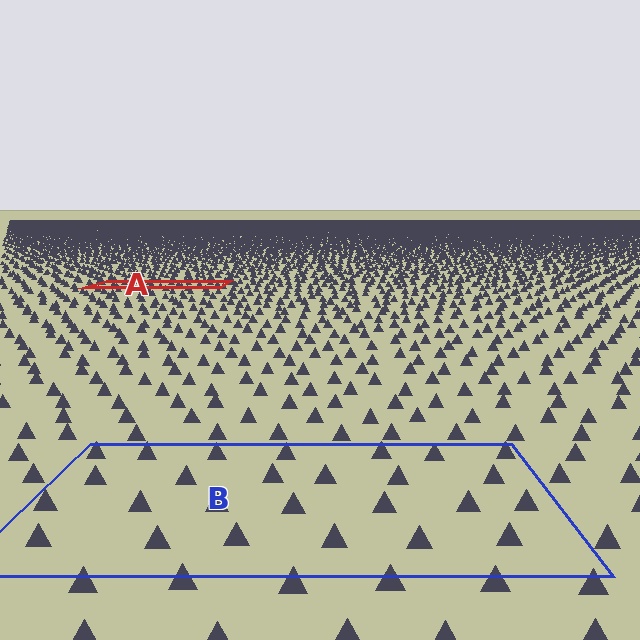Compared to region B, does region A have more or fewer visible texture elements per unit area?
Region A has more texture elements per unit area — they are packed more densely because it is farther away.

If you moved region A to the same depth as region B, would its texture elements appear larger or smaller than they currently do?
They would appear larger. At a closer depth, the same texture elements are projected at a bigger on-screen size.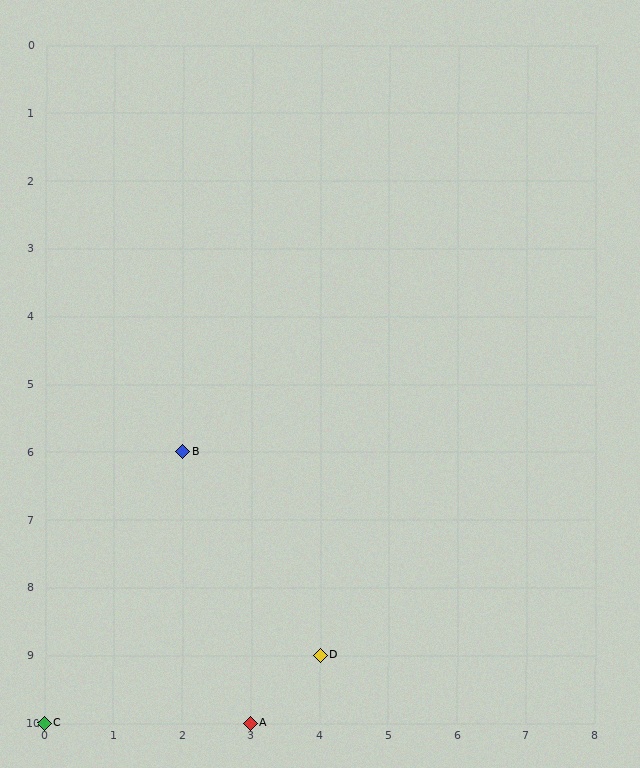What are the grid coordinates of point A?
Point A is at grid coordinates (3, 10).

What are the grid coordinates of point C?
Point C is at grid coordinates (0, 10).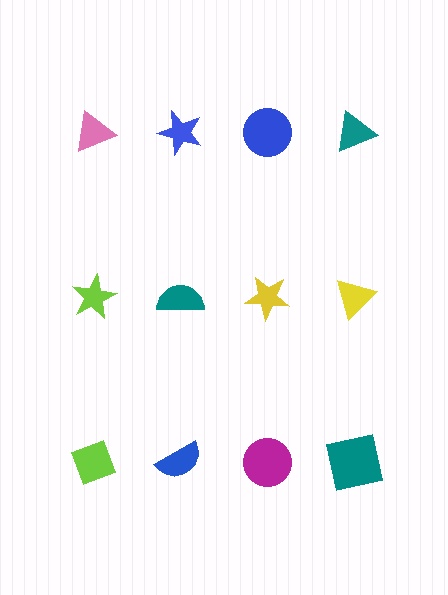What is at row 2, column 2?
A teal semicircle.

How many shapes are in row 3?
4 shapes.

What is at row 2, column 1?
A lime star.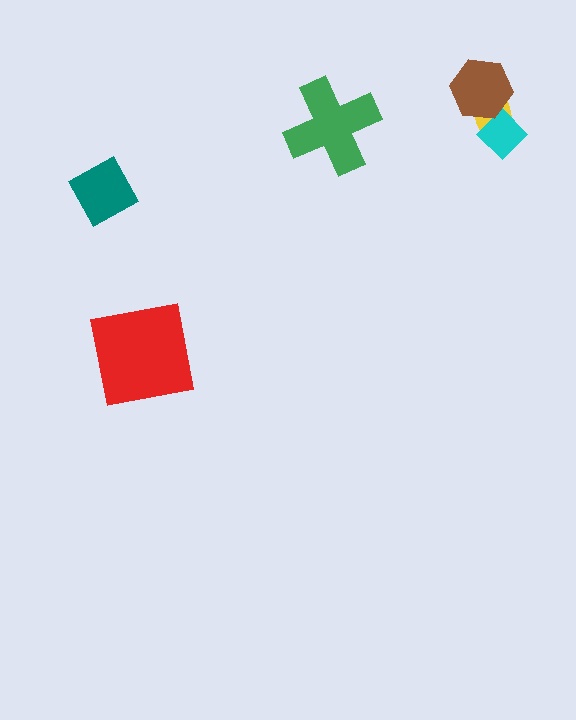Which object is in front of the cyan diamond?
The brown hexagon is in front of the cyan diamond.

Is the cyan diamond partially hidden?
Yes, it is partially covered by another shape.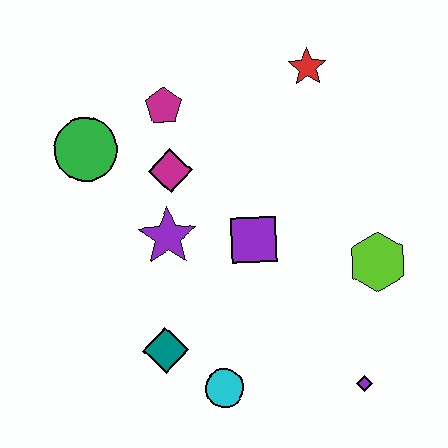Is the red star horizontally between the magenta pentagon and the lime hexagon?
Yes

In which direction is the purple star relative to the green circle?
The purple star is below the green circle.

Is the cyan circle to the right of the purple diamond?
No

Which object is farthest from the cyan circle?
The red star is farthest from the cyan circle.